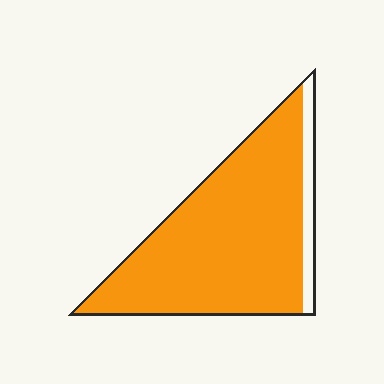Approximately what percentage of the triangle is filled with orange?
Approximately 90%.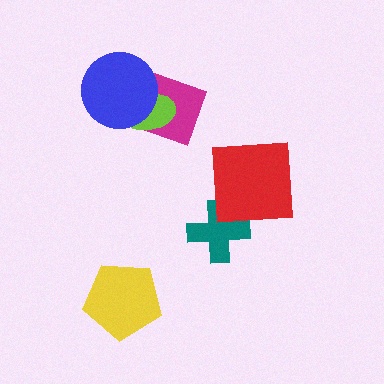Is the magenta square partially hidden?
Yes, it is partially covered by another shape.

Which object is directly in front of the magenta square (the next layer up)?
The lime ellipse is directly in front of the magenta square.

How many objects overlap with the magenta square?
2 objects overlap with the magenta square.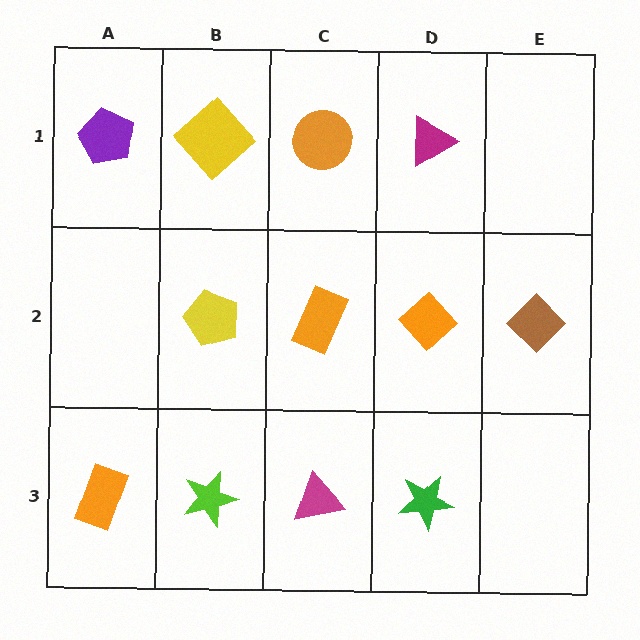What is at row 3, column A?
An orange rectangle.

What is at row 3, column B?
A lime star.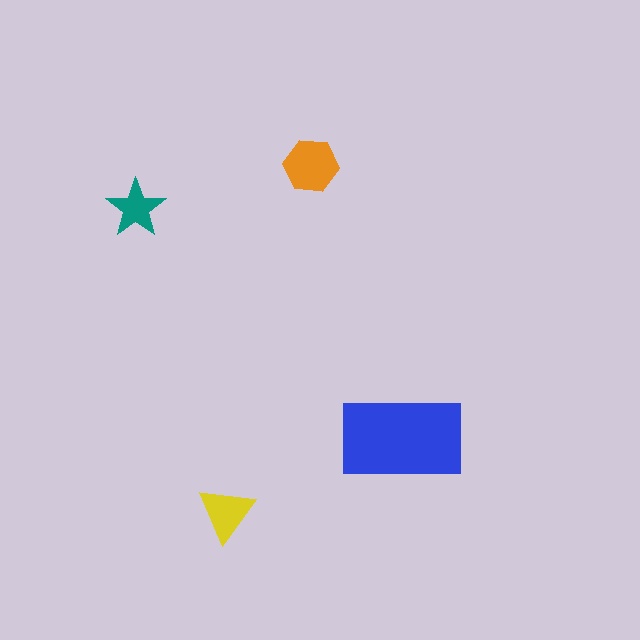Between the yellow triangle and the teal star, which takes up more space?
The yellow triangle.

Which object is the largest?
The blue rectangle.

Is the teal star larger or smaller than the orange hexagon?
Smaller.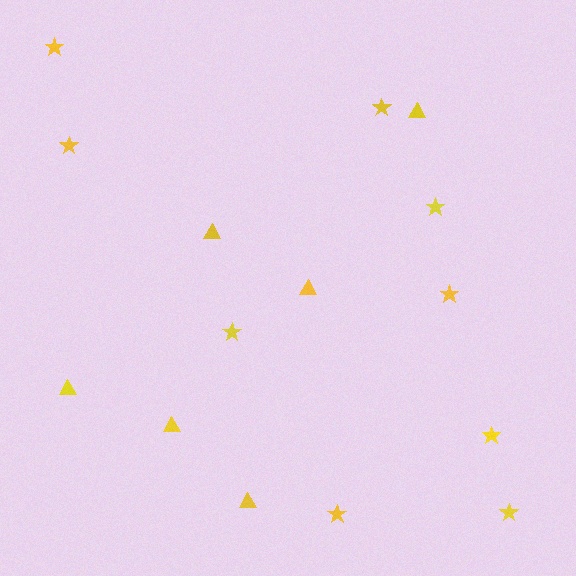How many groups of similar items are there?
There are 2 groups: one group of triangles (6) and one group of stars (9).